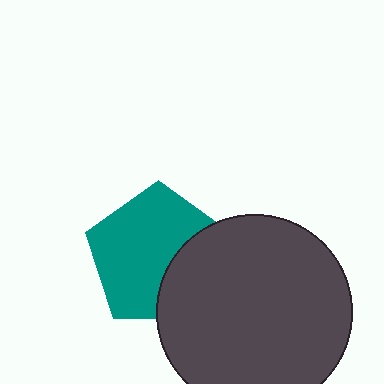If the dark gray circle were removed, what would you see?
You would see the complete teal pentagon.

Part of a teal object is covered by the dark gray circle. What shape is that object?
It is a pentagon.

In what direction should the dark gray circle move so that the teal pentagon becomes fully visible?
The dark gray circle should move right. That is the shortest direction to clear the overlap and leave the teal pentagon fully visible.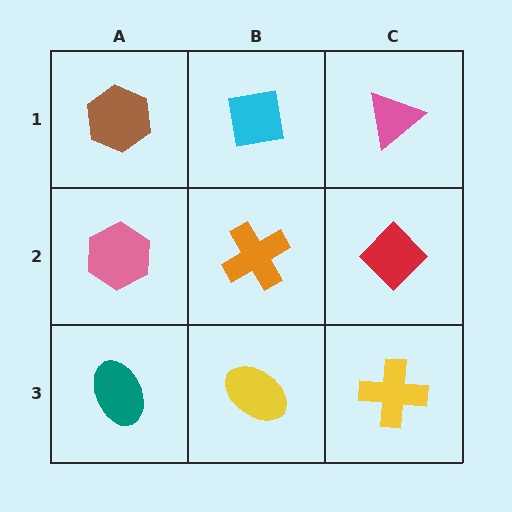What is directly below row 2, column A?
A teal ellipse.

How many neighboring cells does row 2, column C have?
3.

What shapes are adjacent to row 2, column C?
A pink triangle (row 1, column C), a yellow cross (row 3, column C), an orange cross (row 2, column B).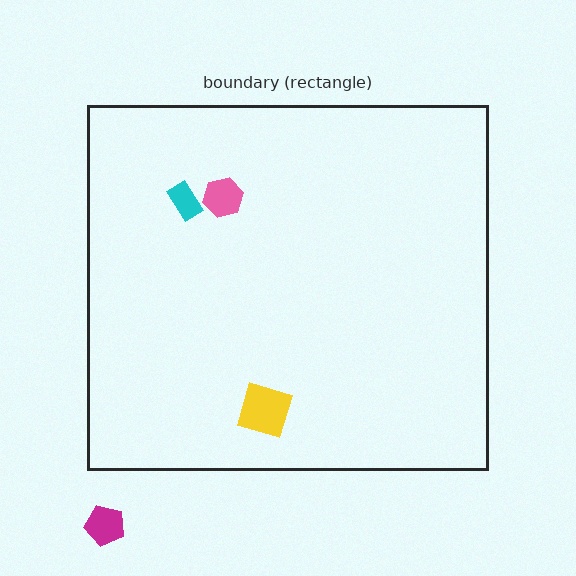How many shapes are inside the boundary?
3 inside, 1 outside.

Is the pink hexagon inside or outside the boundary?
Inside.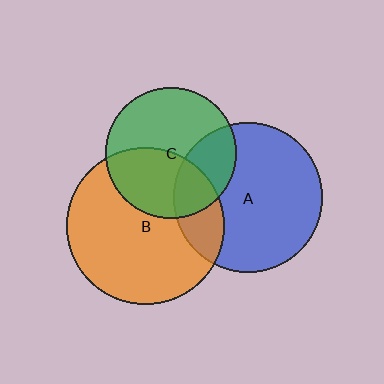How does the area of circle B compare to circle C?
Approximately 1.4 times.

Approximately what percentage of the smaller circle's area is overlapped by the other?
Approximately 20%.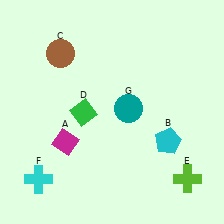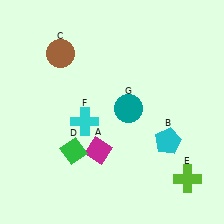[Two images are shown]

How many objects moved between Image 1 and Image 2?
3 objects moved between the two images.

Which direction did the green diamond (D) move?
The green diamond (D) moved down.